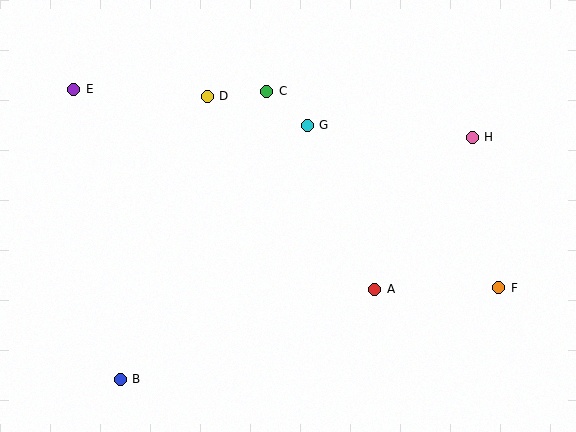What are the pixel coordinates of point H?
Point H is at (472, 137).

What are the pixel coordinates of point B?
Point B is at (120, 379).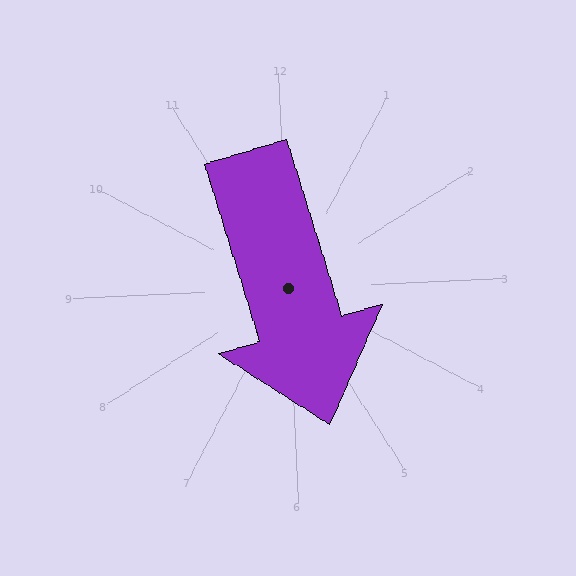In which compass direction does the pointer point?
South.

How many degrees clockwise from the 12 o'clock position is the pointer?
Approximately 166 degrees.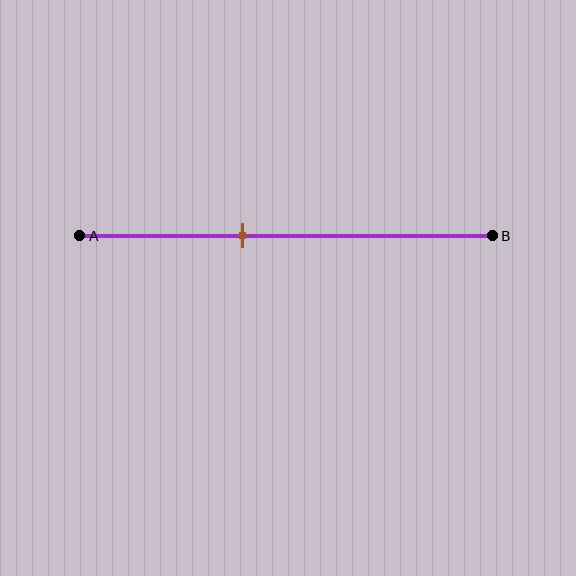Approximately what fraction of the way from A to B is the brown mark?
The brown mark is approximately 40% of the way from A to B.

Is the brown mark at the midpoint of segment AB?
No, the mark is at about 40% from A, not at the 50% midpoint.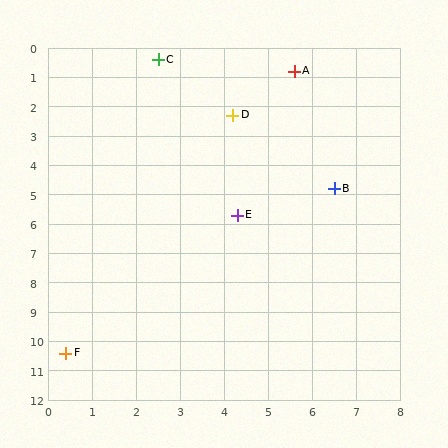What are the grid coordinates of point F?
Point F is at approximately (0.4, 10.4).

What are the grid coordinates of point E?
Point E is at approximately (4.3, 5.7).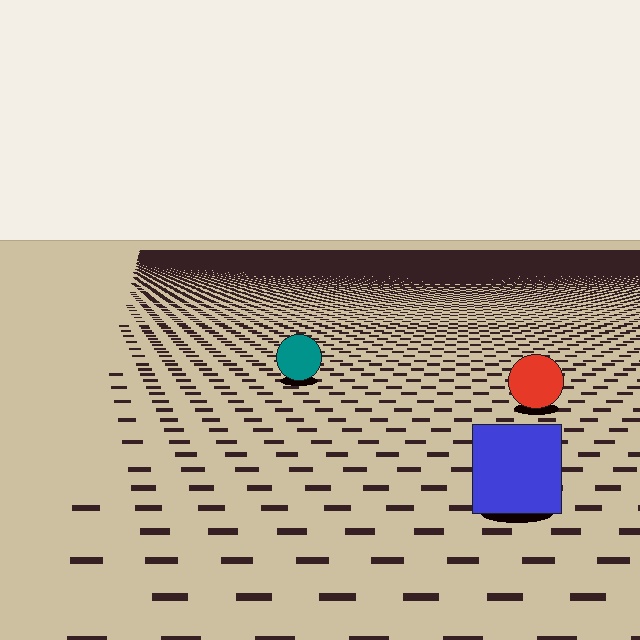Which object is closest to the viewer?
The blue square is closest. The texture marks near it are larger and more spread out.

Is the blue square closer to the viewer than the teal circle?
Yes. The blue square is closer — you can tell from the texture gradient: the ground texture is coarser near it.